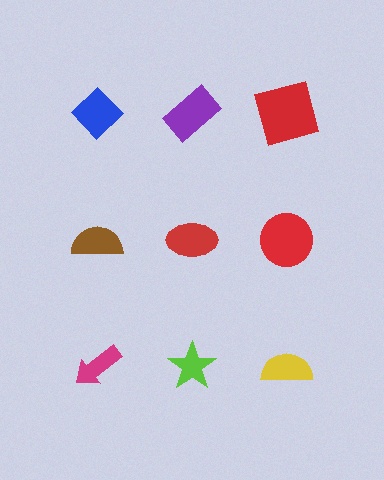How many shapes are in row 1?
3 shapes.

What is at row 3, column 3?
A yellow semicircle.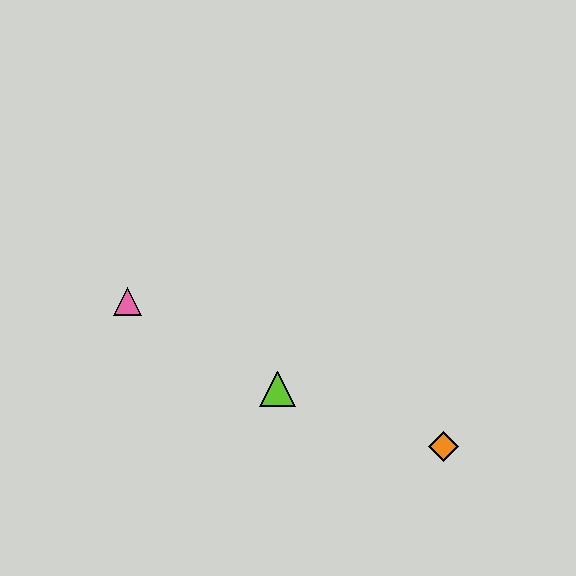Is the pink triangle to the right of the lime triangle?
No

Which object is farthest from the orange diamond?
The pink triangle is farthest from the orange diamond.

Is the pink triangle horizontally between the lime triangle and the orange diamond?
No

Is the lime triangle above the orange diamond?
Yes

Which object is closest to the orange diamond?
The lime triangle is closest to the orange diamond.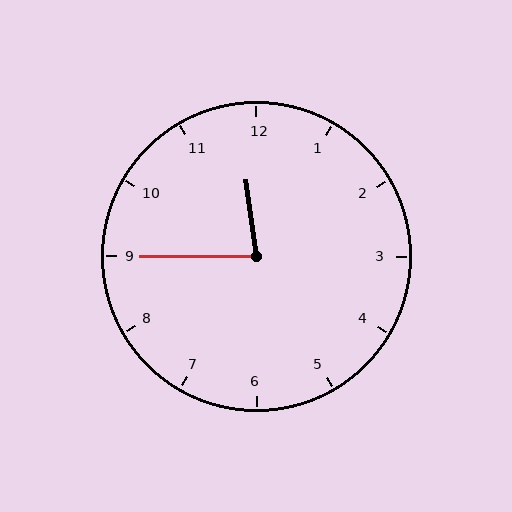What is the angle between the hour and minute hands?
Approximately 82 degrees.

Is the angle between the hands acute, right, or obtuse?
It is acute.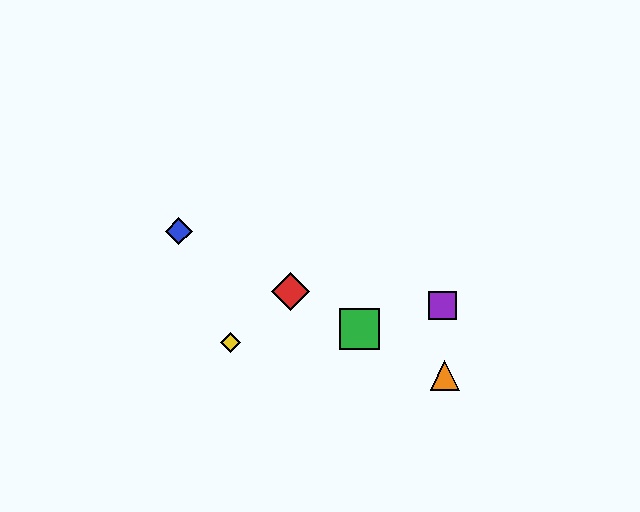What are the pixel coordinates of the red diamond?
The red diamond is at (291, 292).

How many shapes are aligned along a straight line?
4 shapes (the red diamond, the blue diamond, the green square, the orange triangle) are aligned along a straight line.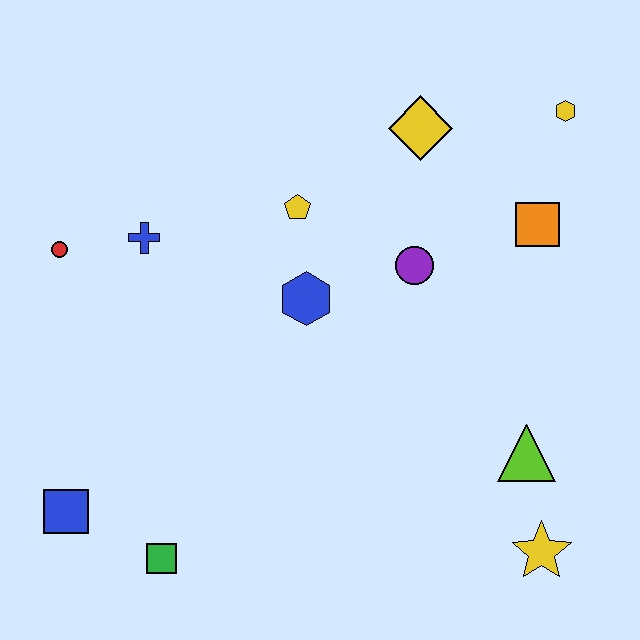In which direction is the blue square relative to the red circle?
The blue square is below the red circle.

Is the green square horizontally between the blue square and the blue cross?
No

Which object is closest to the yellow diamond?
The purple circle is closest to the yellow diamond.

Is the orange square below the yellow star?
No